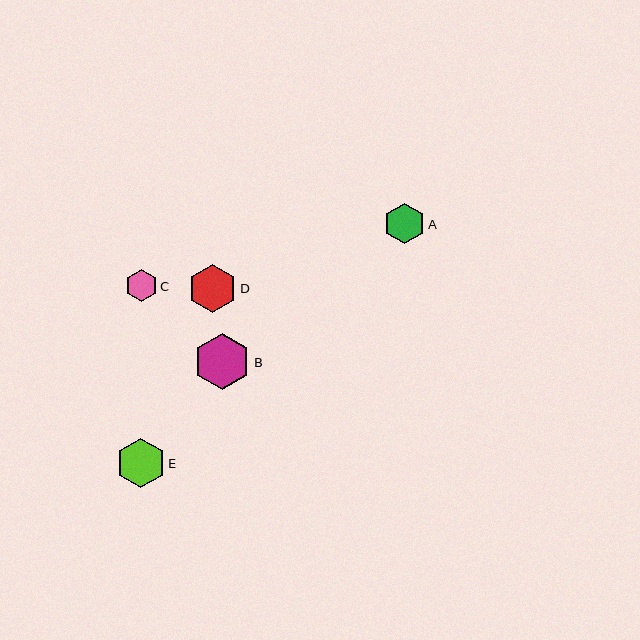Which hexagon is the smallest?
Hexagon C is the smallest with a size of approximately 32 pixels.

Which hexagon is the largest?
Hexagon B is the largest with a size of approximately 57 pixels.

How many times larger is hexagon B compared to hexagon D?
Hexagon B is approximately 1.2 times the size of hexagon D.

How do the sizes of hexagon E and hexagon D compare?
Hexagon E and hexagon D are approximately the same size.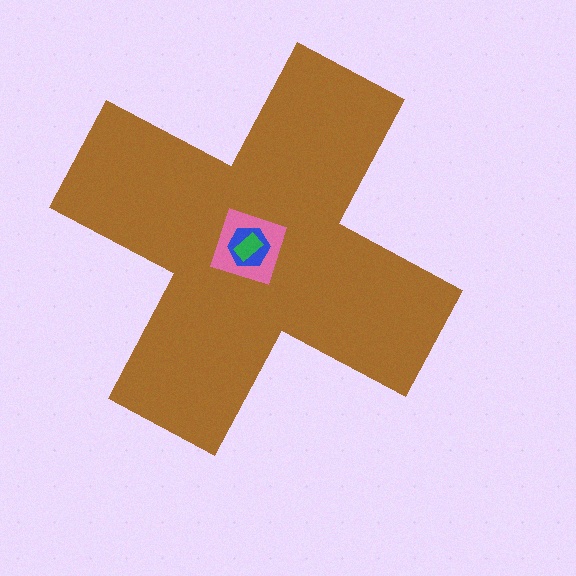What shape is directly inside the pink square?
The blue hexagon.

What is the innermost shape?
The green rectangle.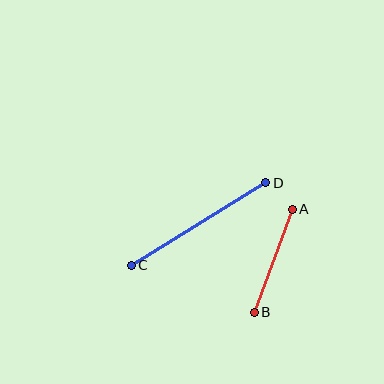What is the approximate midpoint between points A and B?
The midpoint is at approximately (273, 261) pixels.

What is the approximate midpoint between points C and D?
The midpoint is at approximately (199, 224) pixels.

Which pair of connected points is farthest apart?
Points C and D are farthest apart.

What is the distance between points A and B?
The distance is approximately 110 pixels.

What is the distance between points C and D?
The distance is approximately 158 pixels.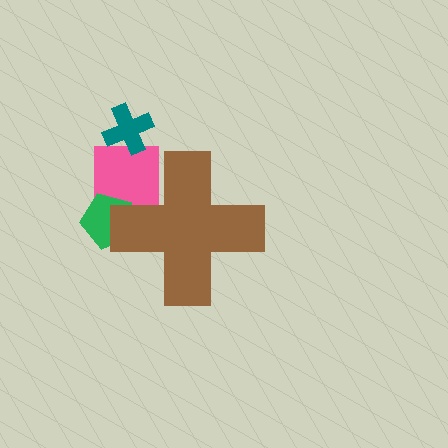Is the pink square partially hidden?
Yes, the pink square is partially hidden behind the brown cross.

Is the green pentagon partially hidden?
Yes, the green pentagon is partially hidden behind the brown cross.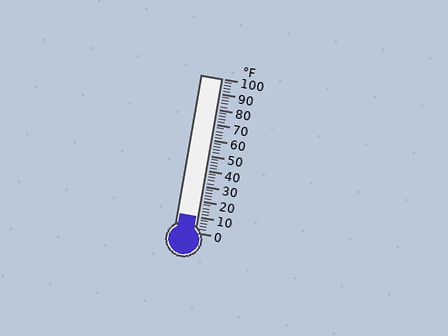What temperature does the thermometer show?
The thermometer shows approximately 10°F.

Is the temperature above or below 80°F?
The temperature is below 80°F.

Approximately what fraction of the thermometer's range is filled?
The thermometer is filled to approximately 10% of its range.